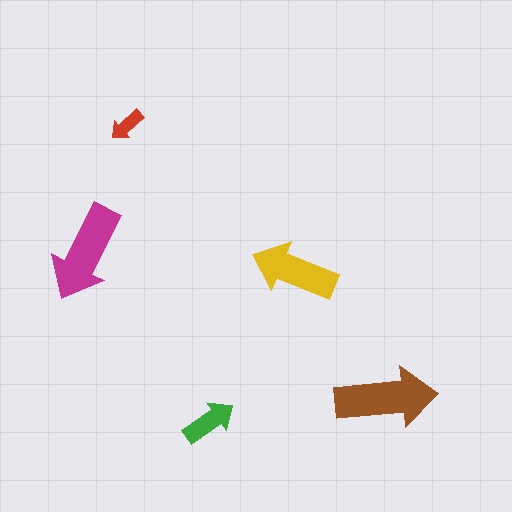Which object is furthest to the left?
The magenta arrow is leftmost.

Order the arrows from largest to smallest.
the brown one, the magenta one, the yellow one, the green one, the red one.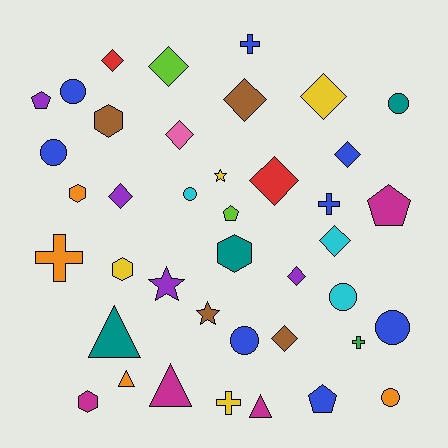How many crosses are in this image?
There are 5 crosses.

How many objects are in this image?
There are 40 objects.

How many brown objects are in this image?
There are 4 brown objects.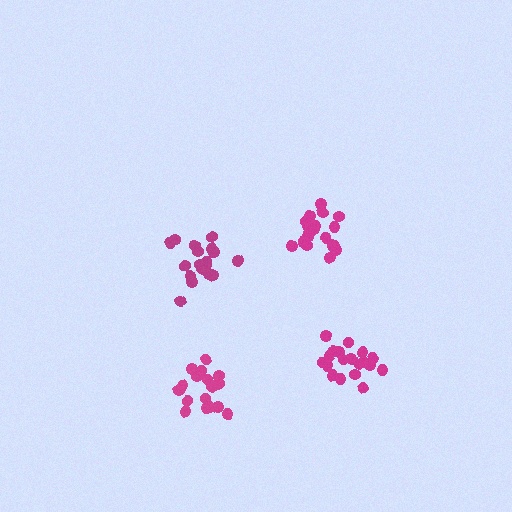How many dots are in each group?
Group 1: 19 dots, Group 2: 18 dots, Group 3: 20 dots, Group 4: 19 dots (76 total).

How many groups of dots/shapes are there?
There are 4 groups.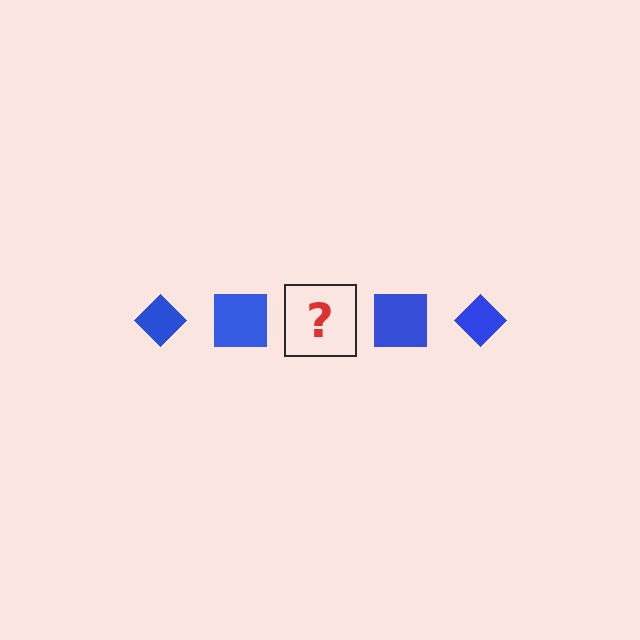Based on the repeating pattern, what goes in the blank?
The blank should be a blue diamond.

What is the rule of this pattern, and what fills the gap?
The rule is that the pattern cycles through diamond, square shapes in blue. The gap should be filled with a blue diamond.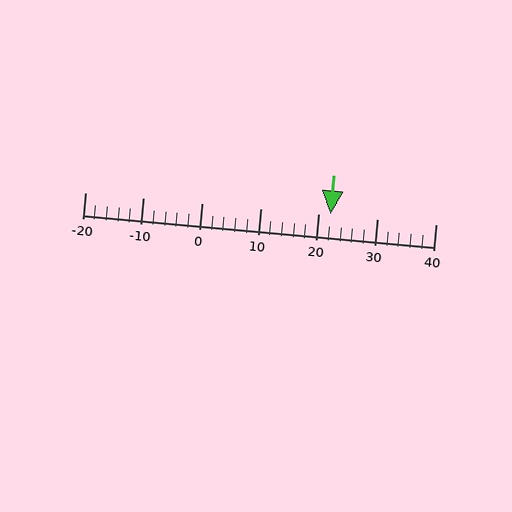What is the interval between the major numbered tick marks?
The major tick marks are spaced 10 units apart.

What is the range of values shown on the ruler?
The ruler shows values from -20 to 40.